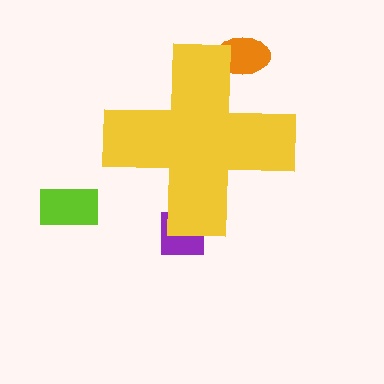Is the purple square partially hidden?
Yes, the purple square is partially hidden behind the yellow cross.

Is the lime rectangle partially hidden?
No, the lime rectangle is fully visible.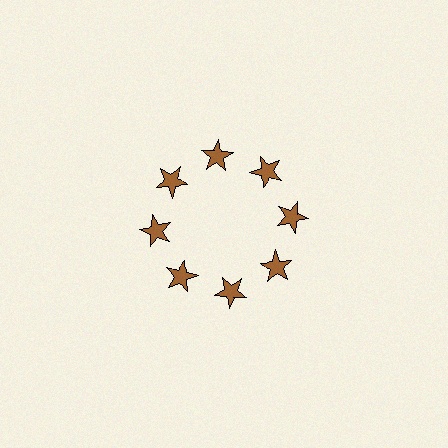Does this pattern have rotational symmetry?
Yes, this pattern has 8-fold rotational symmetry. It looks the same after rotating 45 degrees around the center.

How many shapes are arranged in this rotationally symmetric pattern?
There are 8 shapes, arranged in 8 groups of 1.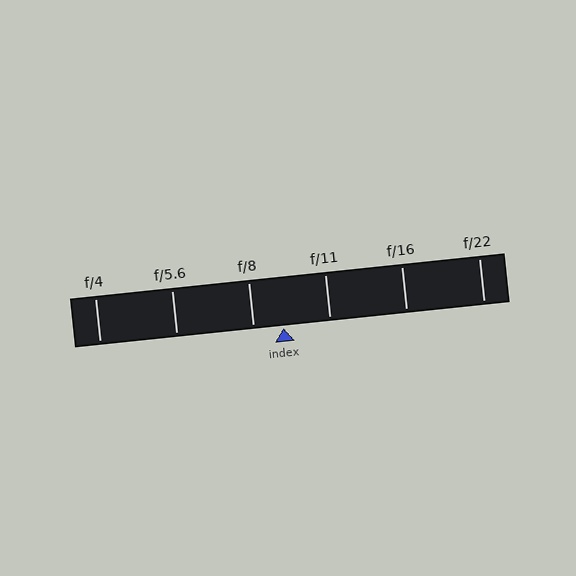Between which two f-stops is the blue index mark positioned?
The index mark is between f/8 and f/11.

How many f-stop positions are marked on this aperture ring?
There are 6 f-stop positions marked.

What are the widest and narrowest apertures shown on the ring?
The widest aperture shown is f/4 and the narrowest is f/22.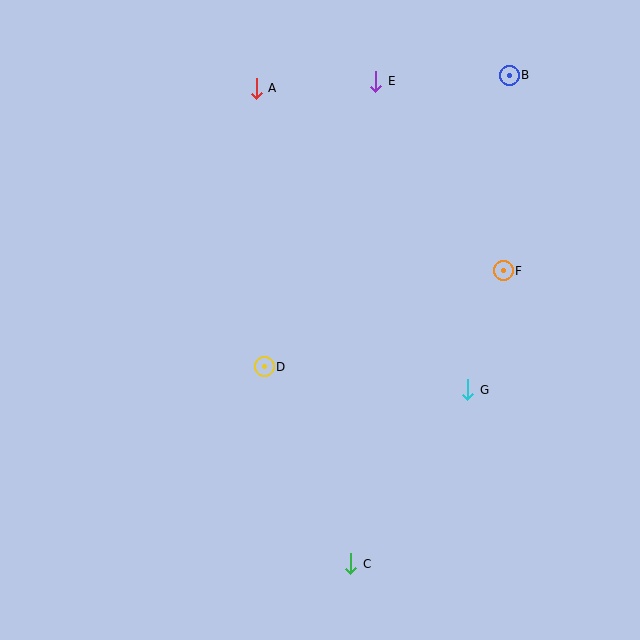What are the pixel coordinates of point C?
Point C is at (351, 564).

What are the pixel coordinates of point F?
Point F is at (503, 271).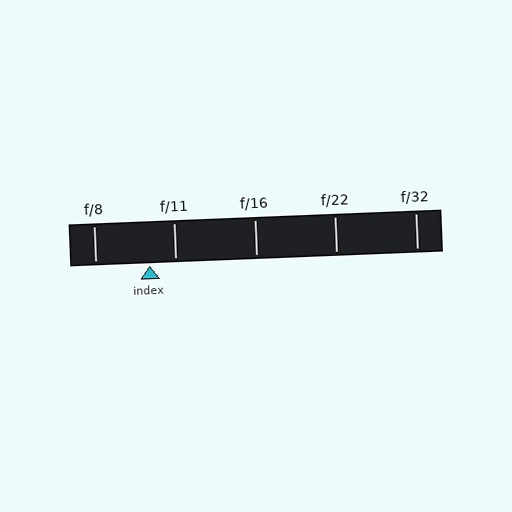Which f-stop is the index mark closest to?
The index mark is closest to f/11.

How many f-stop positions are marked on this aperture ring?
There are 5 f-stop positions marked.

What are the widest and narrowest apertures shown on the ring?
The widest aperture shown is f/8 and the narrowest is f/32.